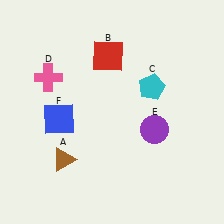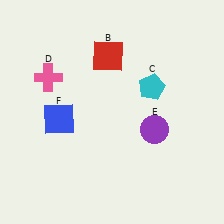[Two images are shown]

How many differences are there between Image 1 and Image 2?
There is 1 difference between the two images.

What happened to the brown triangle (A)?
The brown triangle (A) was removed in Image 2. It was in the bottom-left area of Image 1.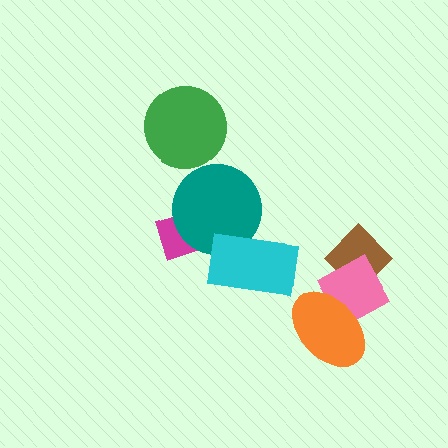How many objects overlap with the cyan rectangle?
1 object overlaps with the cyan rectangle.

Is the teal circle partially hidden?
Yes, it is partially covered by another shape.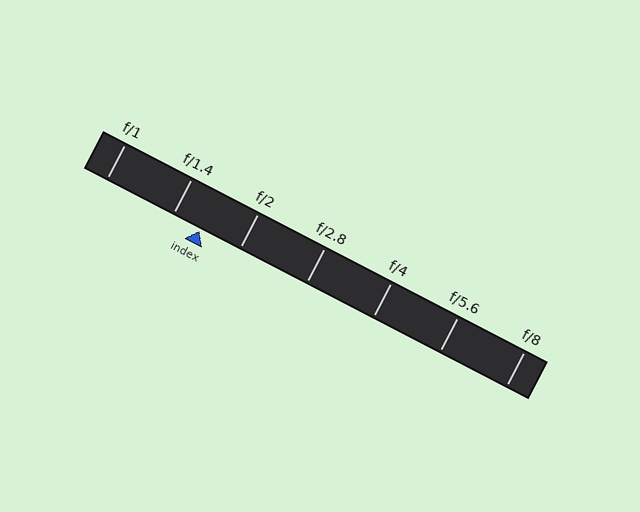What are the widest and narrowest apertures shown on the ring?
The widest aperture shown is f/1 and the narrowest is f/8.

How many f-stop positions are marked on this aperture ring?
There are 7 f-stop positions marked.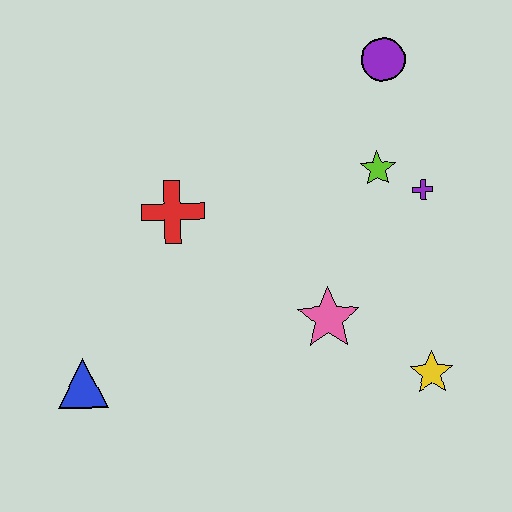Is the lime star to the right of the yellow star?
No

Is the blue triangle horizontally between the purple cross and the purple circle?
No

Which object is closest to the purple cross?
The lime star is closest to the purple cross.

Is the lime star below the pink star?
No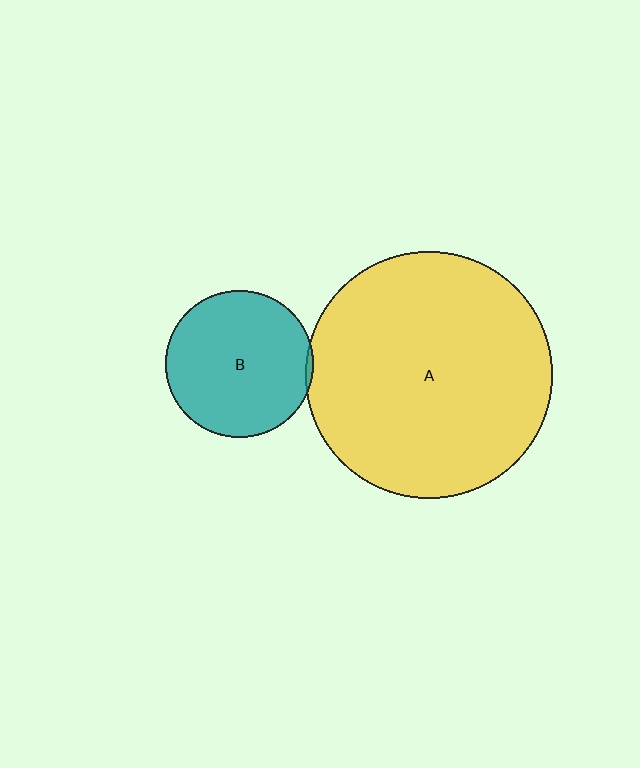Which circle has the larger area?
Circle A (yellow).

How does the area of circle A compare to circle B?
Approximately 2.8 times.